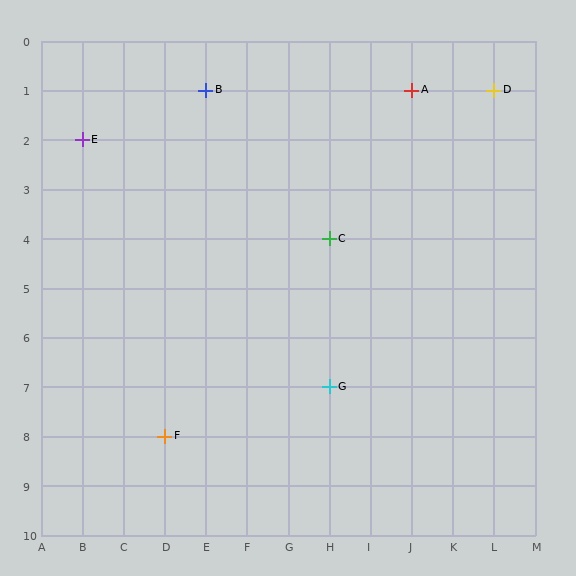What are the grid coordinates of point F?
Point F is at grid coordinates (D, 8).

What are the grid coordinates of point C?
Point C is at grid coordinates (H, 4).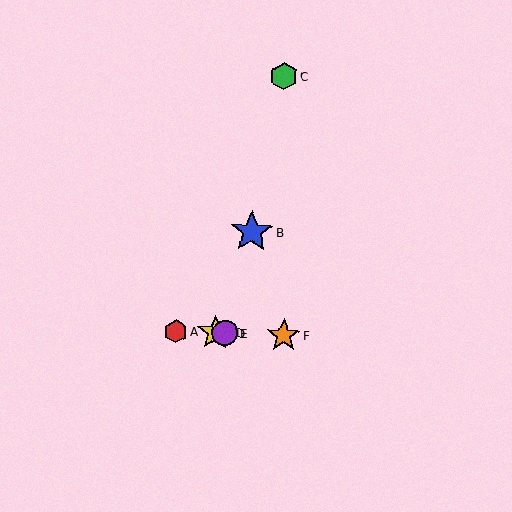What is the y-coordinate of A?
Object A is at y≈332.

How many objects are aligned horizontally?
4 objects (A, D, E, F) are aligned horizontally.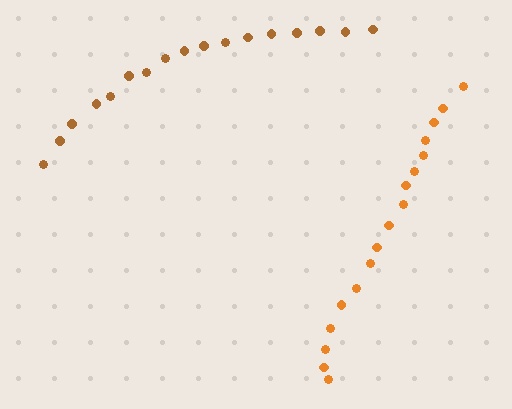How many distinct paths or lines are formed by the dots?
There are 2 distinct paths.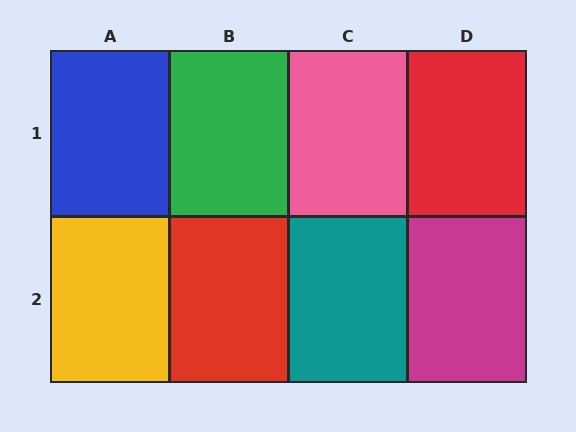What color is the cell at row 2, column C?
Teal.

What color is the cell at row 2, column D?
Magenta.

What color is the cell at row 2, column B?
Red.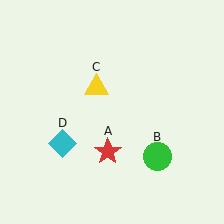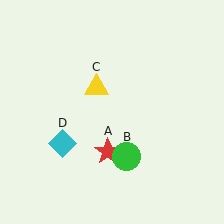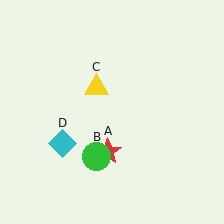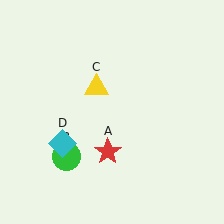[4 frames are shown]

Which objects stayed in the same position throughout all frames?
Red star (object A) and yellow triangle (object C) and cyan diamond (object D) remained stationary.